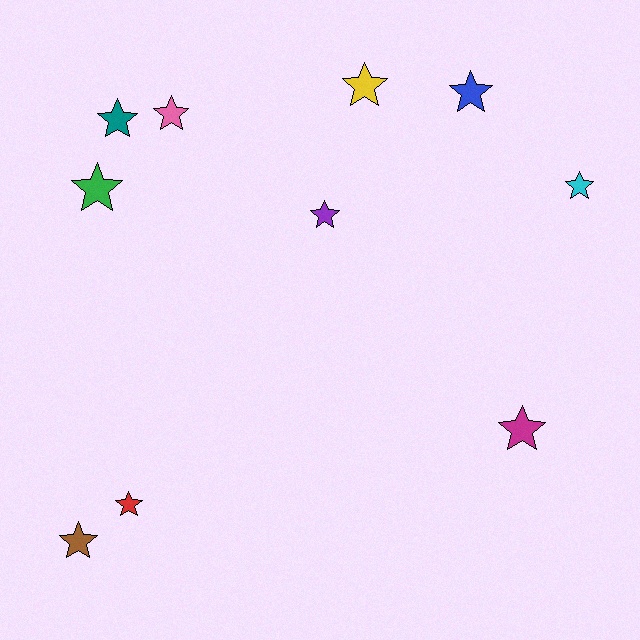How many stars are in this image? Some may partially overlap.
There are 10 stars.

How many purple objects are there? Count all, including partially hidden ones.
There is 1 purple object.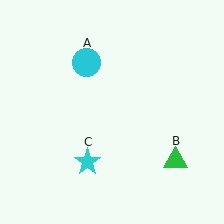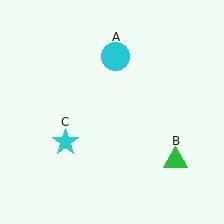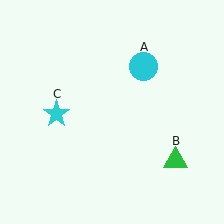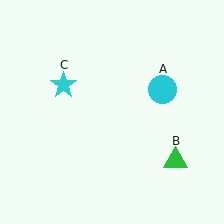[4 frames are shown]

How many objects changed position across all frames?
2 objects changed position: cyan circle (object A), cyan star (object C).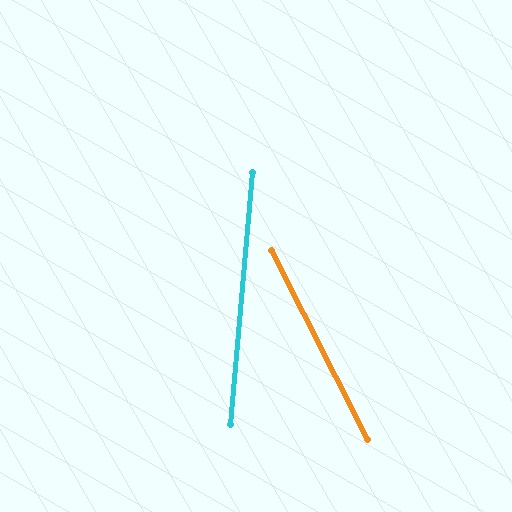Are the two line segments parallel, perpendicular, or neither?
Neither parallel nor perpendicular — they differ by about 32°.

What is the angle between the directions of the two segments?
Approximately 32 degrees.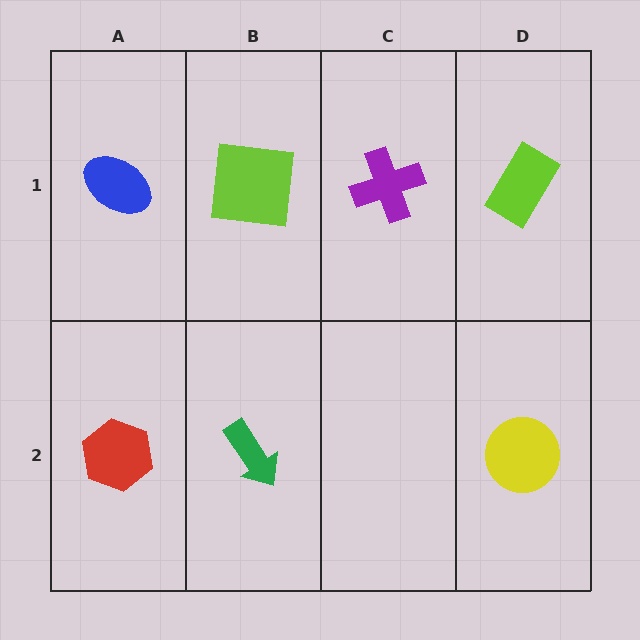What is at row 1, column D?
A lime rectangle.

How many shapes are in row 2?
3 shapes.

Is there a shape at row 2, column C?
No, that cell is empty.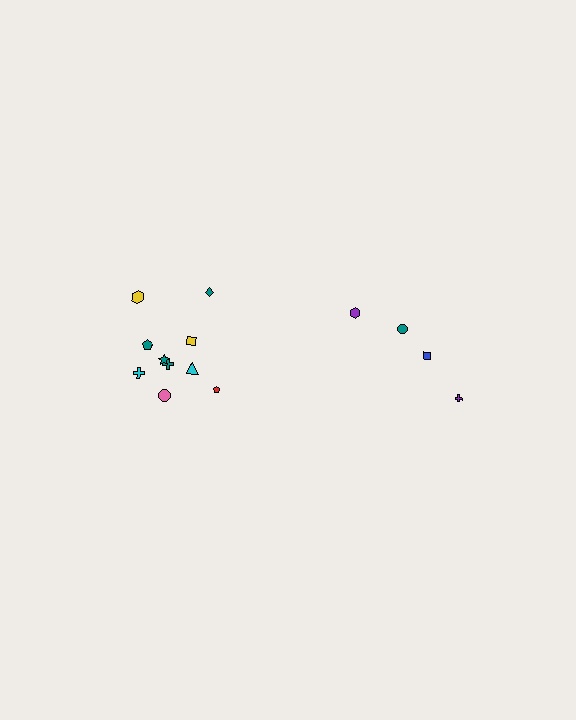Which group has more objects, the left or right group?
The left group.